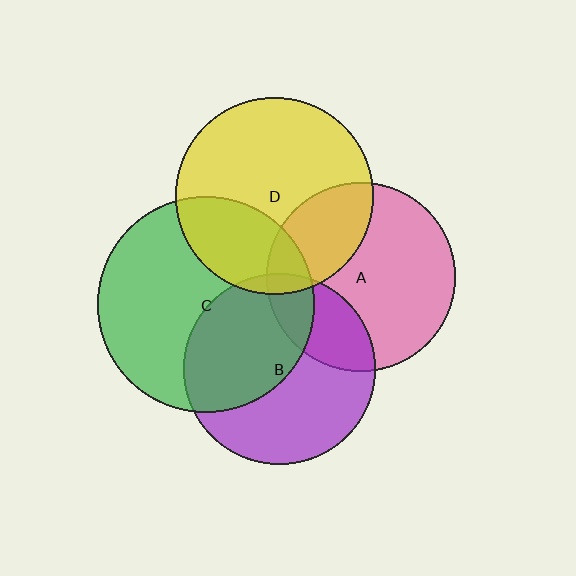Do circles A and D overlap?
Yes.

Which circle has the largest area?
Circle C (green).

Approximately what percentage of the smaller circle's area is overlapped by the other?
Approximately 30%.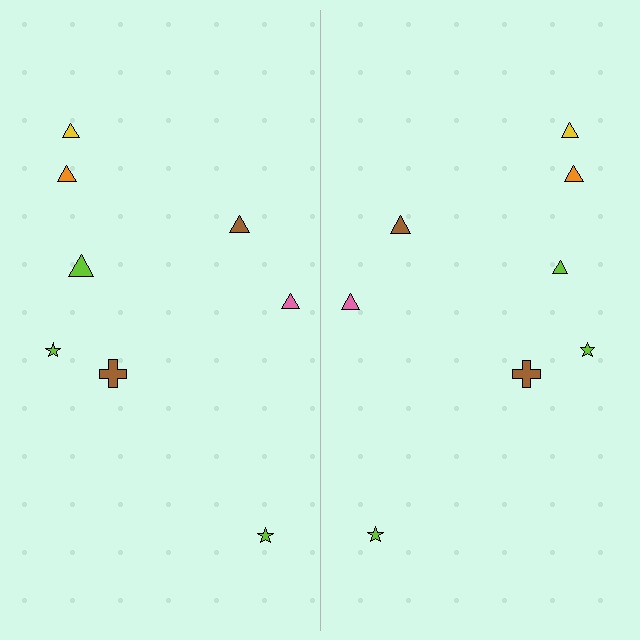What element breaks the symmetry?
The lime triangle on the right side has a different size than its mirror counterpart.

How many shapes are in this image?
There are 16 shapes in this image.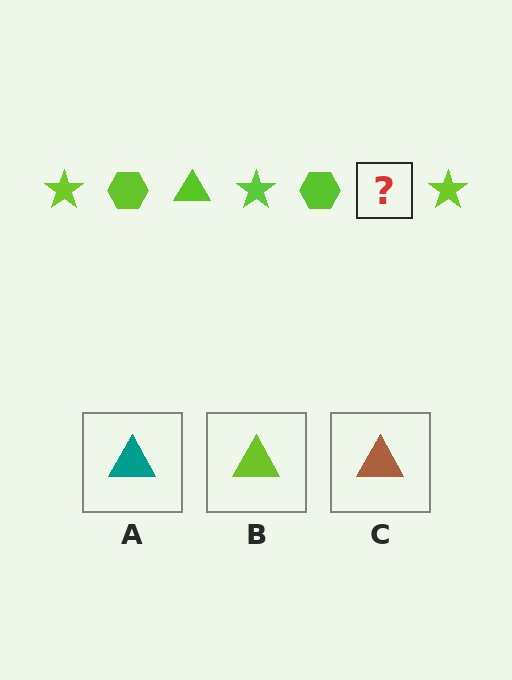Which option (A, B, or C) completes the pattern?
B.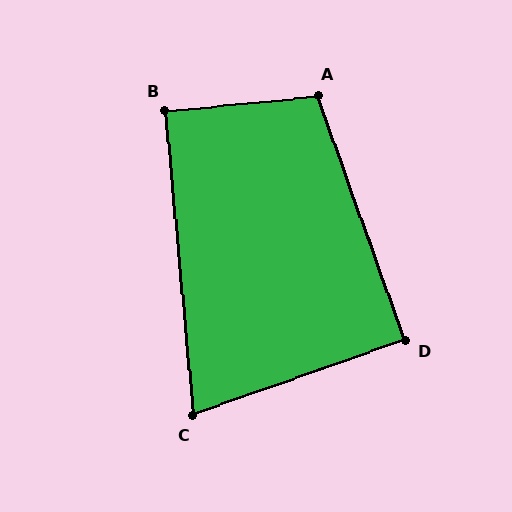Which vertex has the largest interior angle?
A, at approximately 104 degrees.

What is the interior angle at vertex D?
Approximately 90 degrees (approximately right).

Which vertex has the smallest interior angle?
C, at approximately 76 degrees.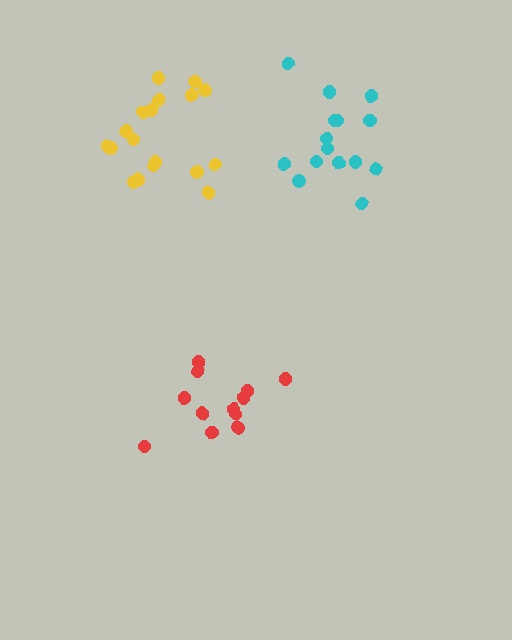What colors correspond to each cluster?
The clusters are colored: yellow, red, cyan.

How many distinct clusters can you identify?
There are 3 distinct clusters.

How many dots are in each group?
Group 1: 18 dots, Group 2: 12 dots, Group 3: 15 dots (45 total).